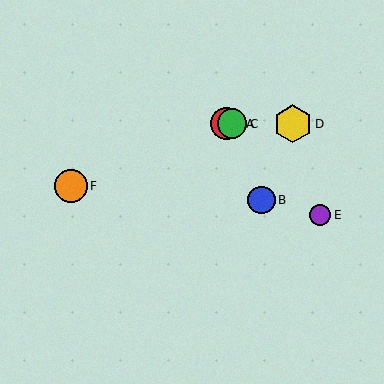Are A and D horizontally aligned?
Yes, both are at y≈124.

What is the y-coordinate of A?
Object A is at y≈124.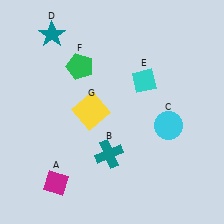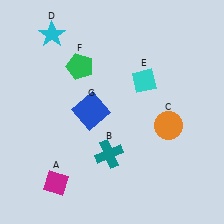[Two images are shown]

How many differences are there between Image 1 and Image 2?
There are 3 differences between the two images.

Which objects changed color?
C changed from cyan to orange. D changed from teal to cyan. G changed from yellow to blue.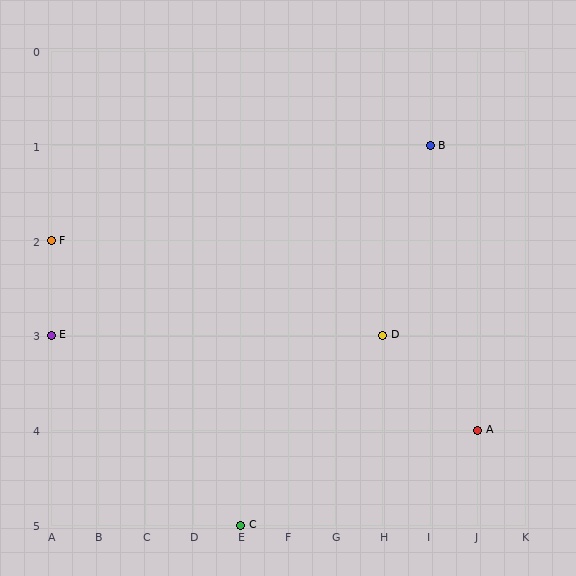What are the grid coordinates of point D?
Point D is at grid coordinates (H, 3).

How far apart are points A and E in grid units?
Points A and E are 9 columns and 1 row apart (about 9.1 grid units diagonally).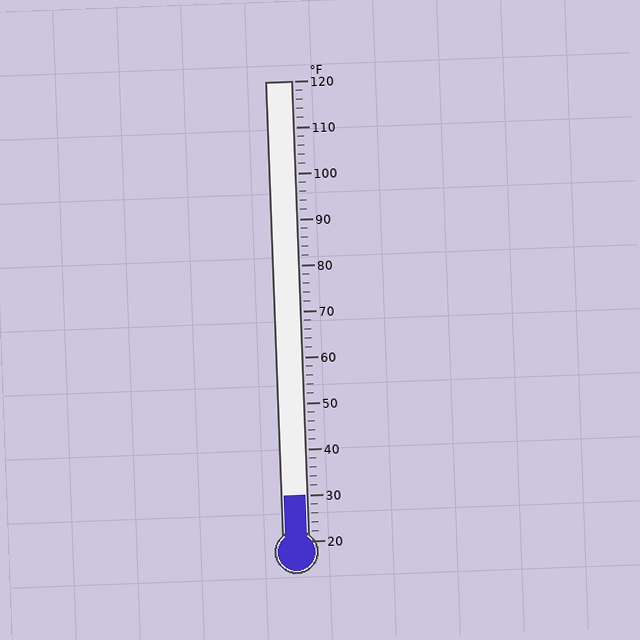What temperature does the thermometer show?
The thermometer shows approximately 30°F.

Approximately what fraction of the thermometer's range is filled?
The thermometer is filled to approximately 10% of its range.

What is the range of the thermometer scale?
The thermometer scale ranges from 20°F to 120°F.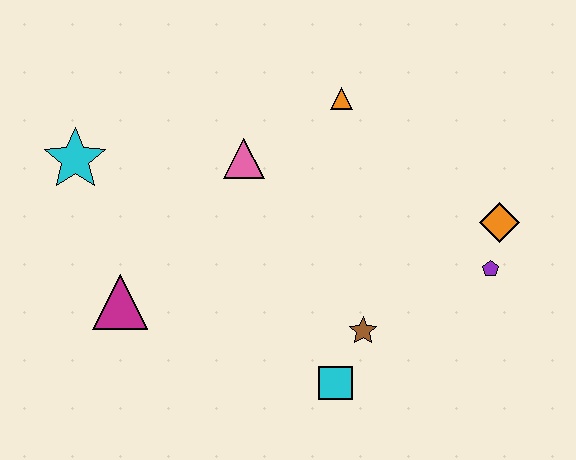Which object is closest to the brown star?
The cyan square is closest to the brown star.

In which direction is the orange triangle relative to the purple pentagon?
The orange triangle is above the purple pentagon.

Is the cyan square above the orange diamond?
No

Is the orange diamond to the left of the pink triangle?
No